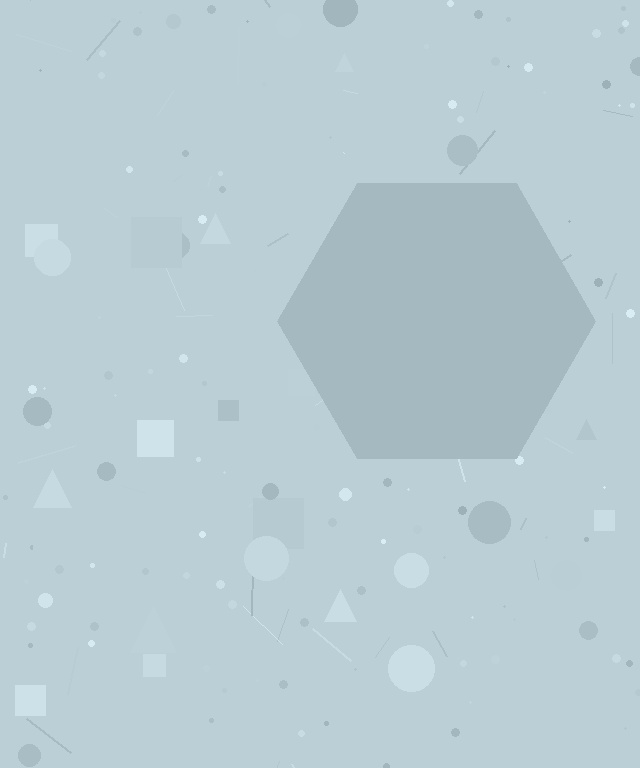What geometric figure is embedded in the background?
A hexagon is embedded in the background.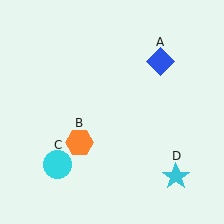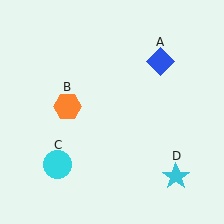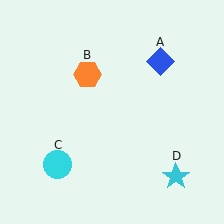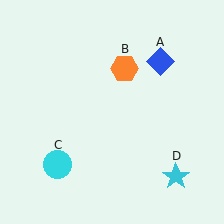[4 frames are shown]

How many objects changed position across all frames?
1 object changed position: orange hexagon (object B).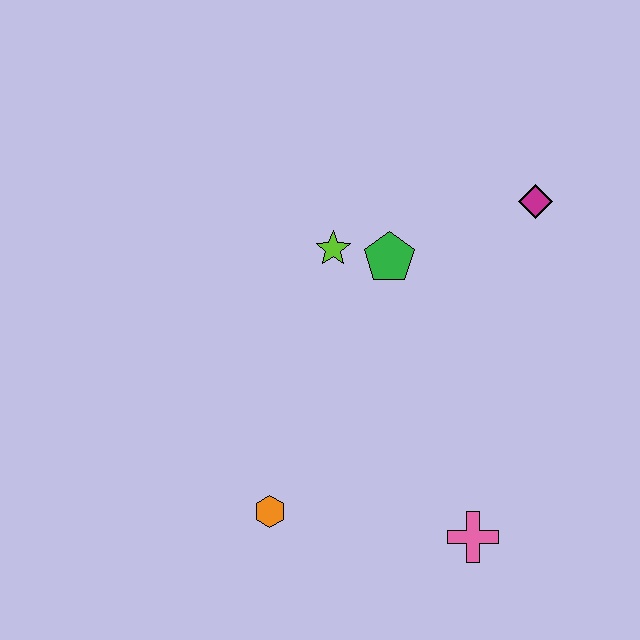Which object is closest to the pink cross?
The orange hexagon is closest to the pink cross.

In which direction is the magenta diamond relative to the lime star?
The magenta diamond is to the right of the lime star.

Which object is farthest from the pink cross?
The magenta diamond is farthest from the pink cross.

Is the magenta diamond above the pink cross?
Yes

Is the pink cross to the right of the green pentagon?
Yes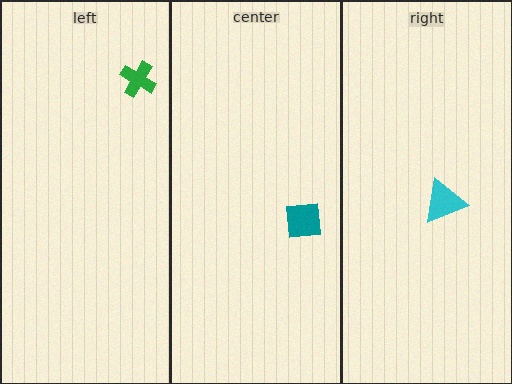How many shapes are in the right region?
1.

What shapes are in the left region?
The green cross.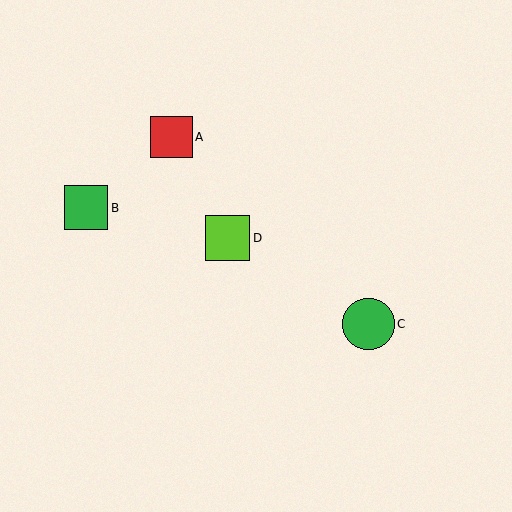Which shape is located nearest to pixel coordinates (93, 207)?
The green square (labeled B) at (86, 208) is nearest to that location.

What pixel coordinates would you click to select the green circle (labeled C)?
Click at (368, 324) to select the green circle C.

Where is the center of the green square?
The center of the green square is at (86, 208).